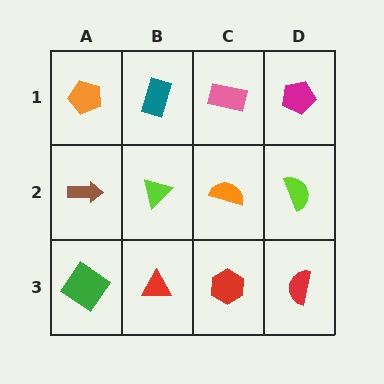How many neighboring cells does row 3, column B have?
3.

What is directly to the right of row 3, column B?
A red hexagon.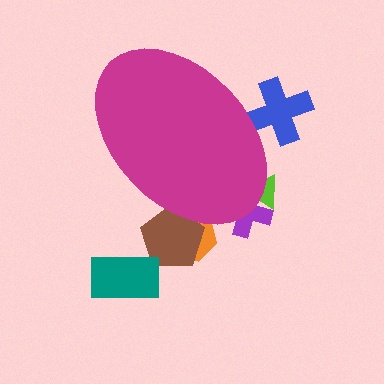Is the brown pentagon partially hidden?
Yes, the brown pentagon is partially hidden behind the magenta ellipse.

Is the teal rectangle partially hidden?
No, the teal rectangle is fully visible.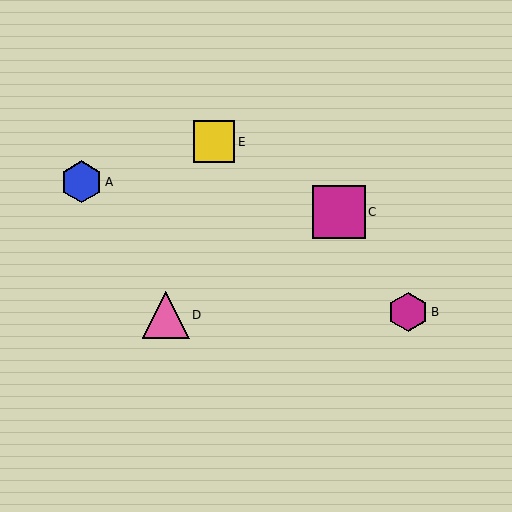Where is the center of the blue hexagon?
The center of the blue hexagon is at (82, 182).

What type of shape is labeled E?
Shape E is a yellow square.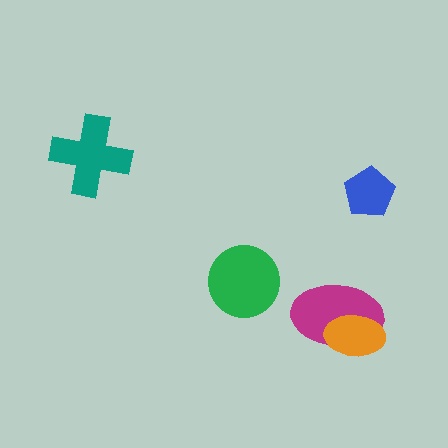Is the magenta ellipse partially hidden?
Yes, it is partially covered by another shape.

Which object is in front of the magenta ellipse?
The orange ellipse is in front of the magenta ellipse.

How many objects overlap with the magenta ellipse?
1 object overlaps with the magenta ellipse.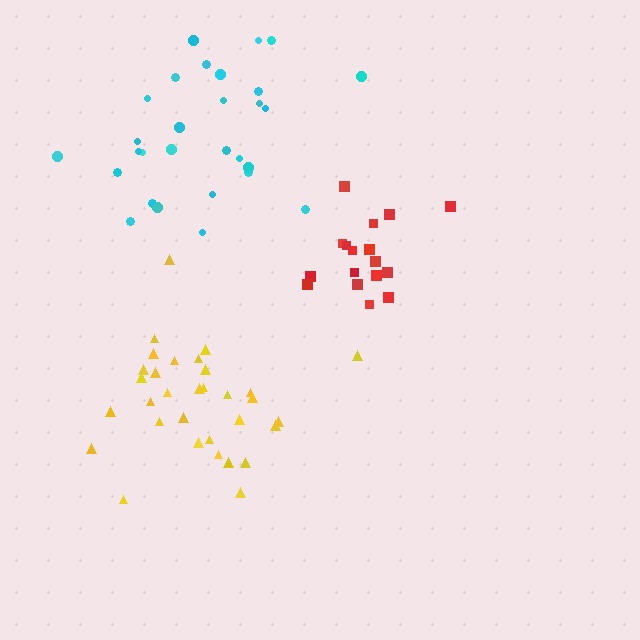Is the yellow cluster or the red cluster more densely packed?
Red.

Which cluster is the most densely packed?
Red.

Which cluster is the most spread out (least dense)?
Cyan.